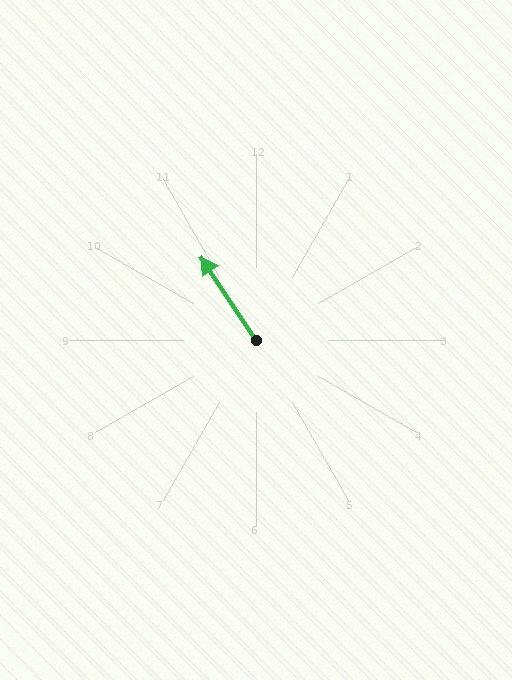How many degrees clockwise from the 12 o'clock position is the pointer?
Approximately 326 degrees.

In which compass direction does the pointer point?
Northwest.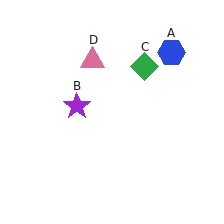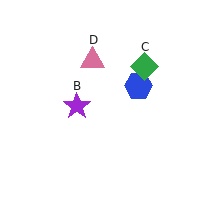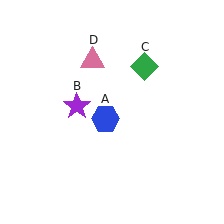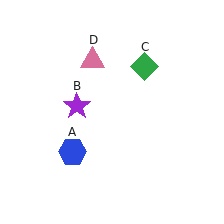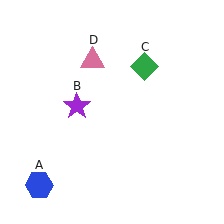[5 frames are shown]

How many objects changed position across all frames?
1 object changed position: blue hexagon (object A).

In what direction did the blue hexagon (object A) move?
The blue hexagon (object A) moved down and to the left.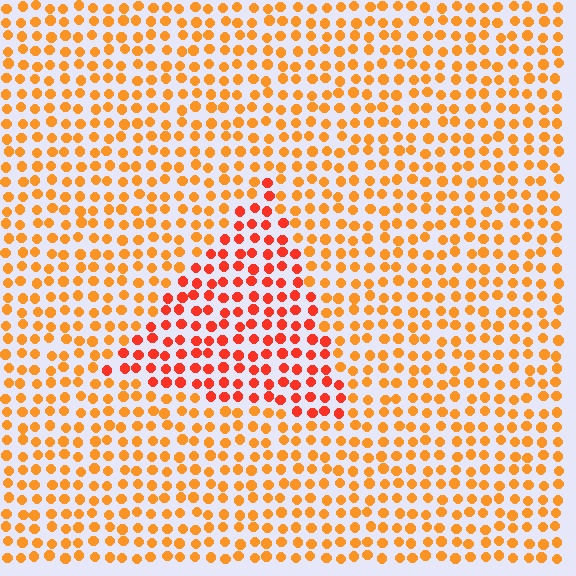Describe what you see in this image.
The image is filled with small orange elements in a uniform arrangement. A triangle-shaped region is visible where the elements are tinted to a slightly different hue, forming a subtle color boundary.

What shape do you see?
I see a triangle.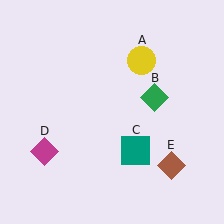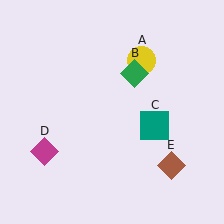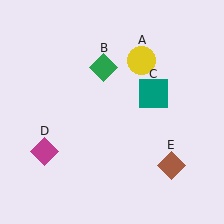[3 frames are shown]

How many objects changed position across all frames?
2 objects changed position: green diamond (object B), teal square (object C).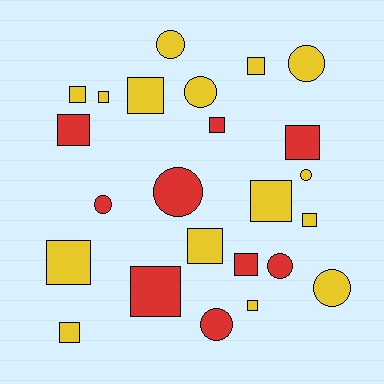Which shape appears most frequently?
Square, with 15 objects.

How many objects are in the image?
There are 24 objects.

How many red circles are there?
There are 4 red circles.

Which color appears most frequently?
Yellow, with 15 objects.